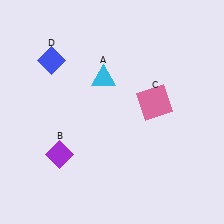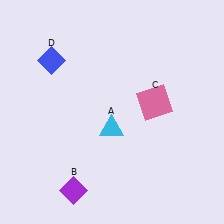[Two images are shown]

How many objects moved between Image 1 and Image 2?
2 objects moved between the two images.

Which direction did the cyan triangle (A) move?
The cyan triangle (A) moved down.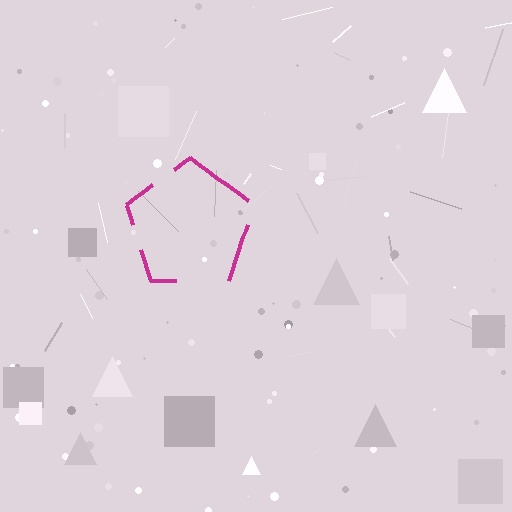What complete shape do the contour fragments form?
The contour fragments form a pentagon.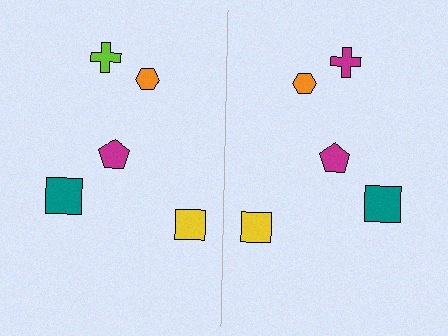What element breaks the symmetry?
The magenta cross on the right side breaks the symmetry — its mirror counterpart is lime.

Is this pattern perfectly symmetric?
No, the pattern is not perfectly symmetric. The magenta cross on the right side breaks the symmetry — its mirror counterpart is lime.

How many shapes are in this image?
There are 10 shapes in this image.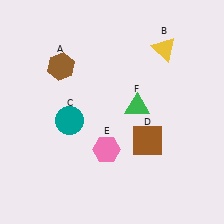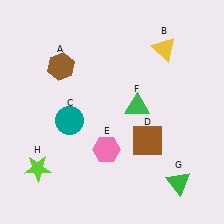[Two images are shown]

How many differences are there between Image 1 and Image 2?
There are 2 differences between the two images.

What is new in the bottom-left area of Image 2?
A lime star (H) was added in the bottom-left area of Image 2.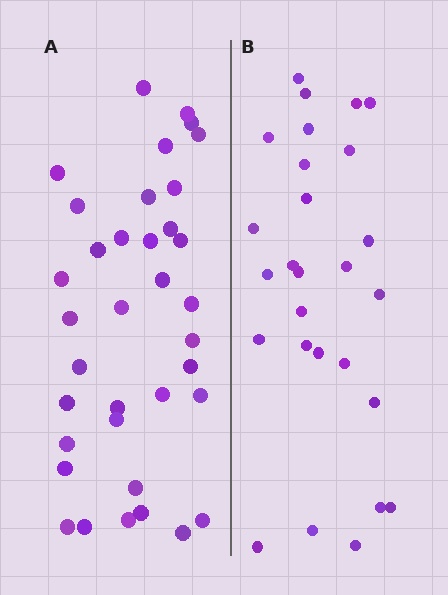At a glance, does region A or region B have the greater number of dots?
Region A (the left region) has more dots.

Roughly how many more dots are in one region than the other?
Region A has roughly 8 or so more dots than region B.